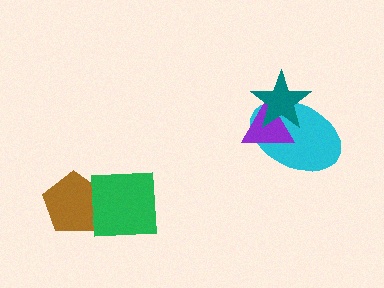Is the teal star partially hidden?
No, no other shape covers it.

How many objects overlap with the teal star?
2 objects overlap with the teal star.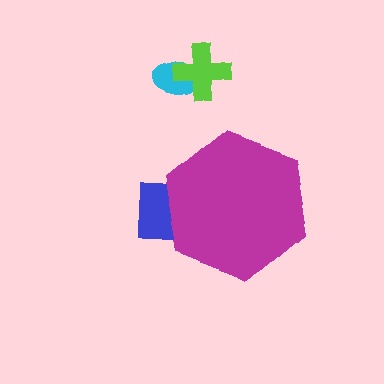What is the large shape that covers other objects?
A magenta hexagon.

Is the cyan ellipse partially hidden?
No, the cyan ellipse is fully visible.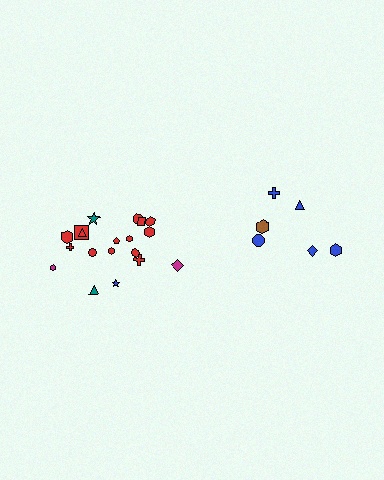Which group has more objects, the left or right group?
The left group.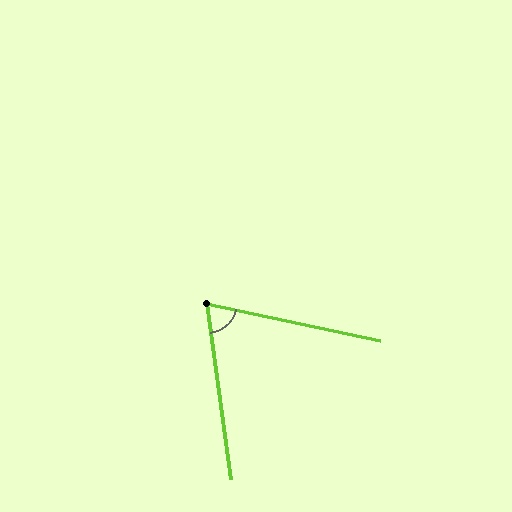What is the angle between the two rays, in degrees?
Approximately 70 degrees.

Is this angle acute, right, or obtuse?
It is acute.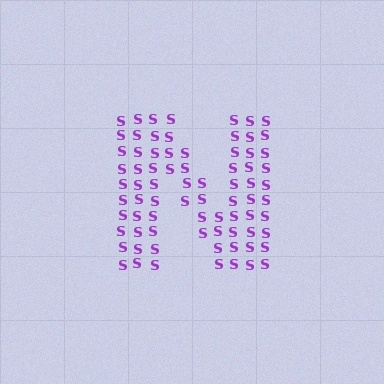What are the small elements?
The small elements are letter S's.